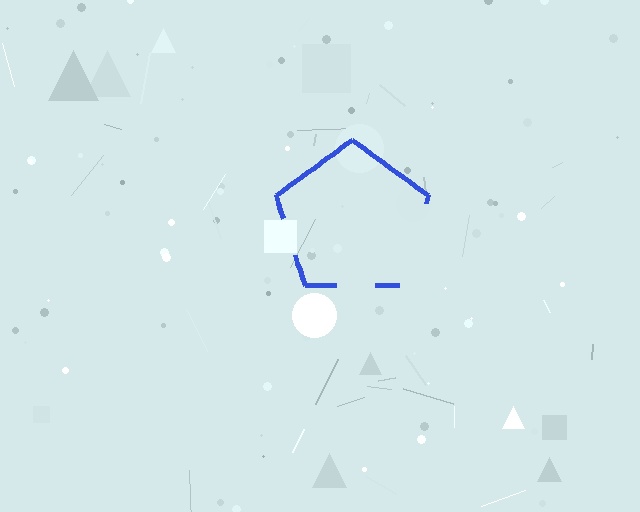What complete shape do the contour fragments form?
The contour fragments form a pentagon.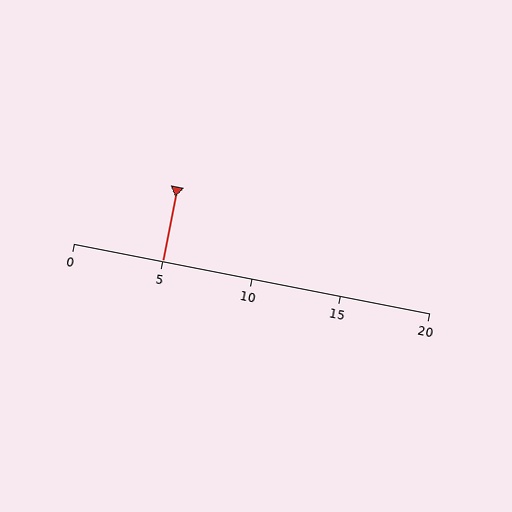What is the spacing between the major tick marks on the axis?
The major ticks are spaced 5 apart.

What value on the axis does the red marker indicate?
The marker indicates approximately 5.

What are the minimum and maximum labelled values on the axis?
The axis runs from 0 to 20.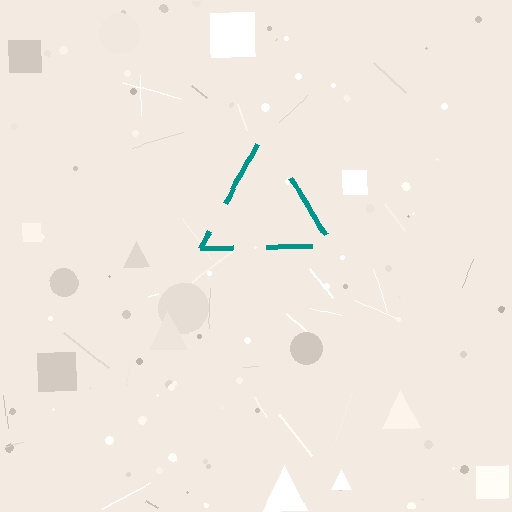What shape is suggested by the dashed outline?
The dashed outline suggests a triangle.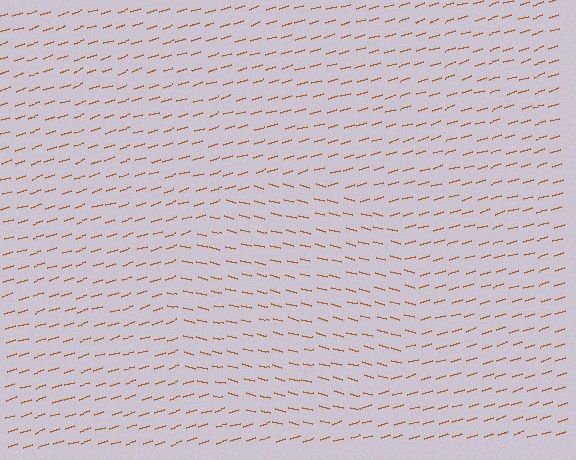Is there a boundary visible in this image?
Yes, there is a texture boundary formed by a change in line orientation.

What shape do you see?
I see a circle.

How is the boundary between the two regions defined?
The boundary is defined purely by a change in line orientation (approximately 32 degrees difference). All lines are the same color and thickness.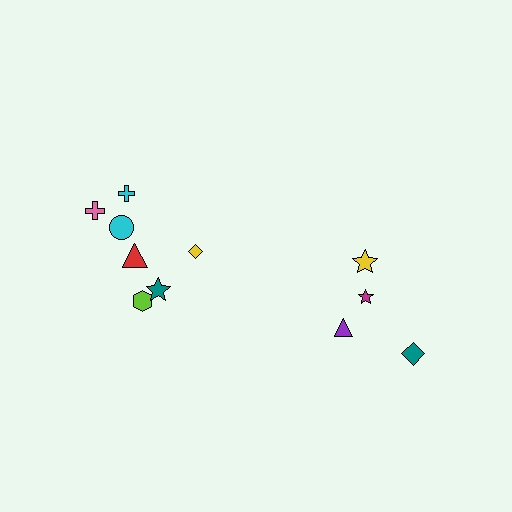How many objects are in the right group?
There are 4 objects.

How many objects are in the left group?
There are 7 objects.